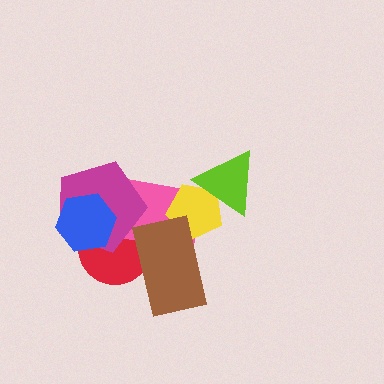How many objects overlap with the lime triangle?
1 object overlaps with the lime triangle.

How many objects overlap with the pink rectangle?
5 objects overlap with the pink rectangle.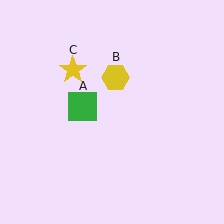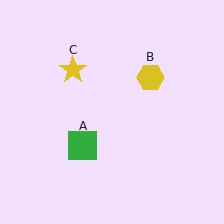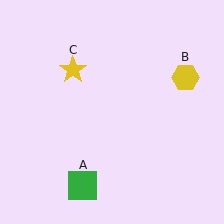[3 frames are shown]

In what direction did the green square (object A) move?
The green square (object A) moved down.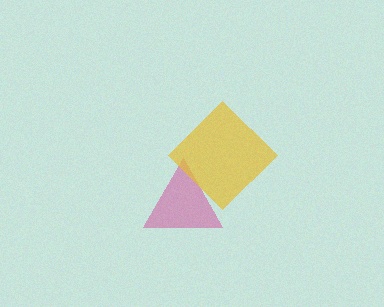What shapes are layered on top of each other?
The layered shapes are: a magenta triangle, a yellow diamond.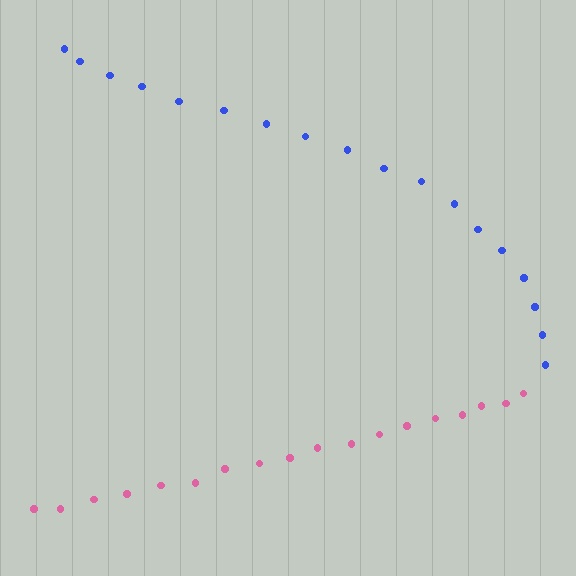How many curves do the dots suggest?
There are 2 distinct paths.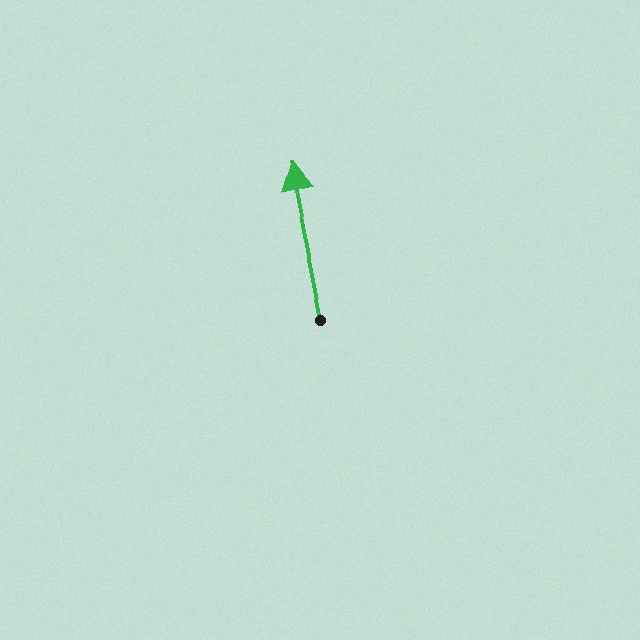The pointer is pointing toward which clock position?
Roughly 12 o'clock.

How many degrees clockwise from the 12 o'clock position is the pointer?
Approximately 349 degrees.